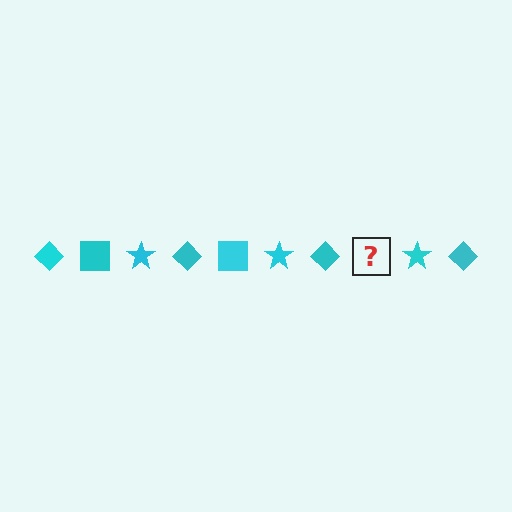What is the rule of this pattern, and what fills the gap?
The rule is that the pattern cycles through diamond, square, star shapes in cyan. The gap should be filled with a cyan square.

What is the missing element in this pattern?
The missing element is a cyan square.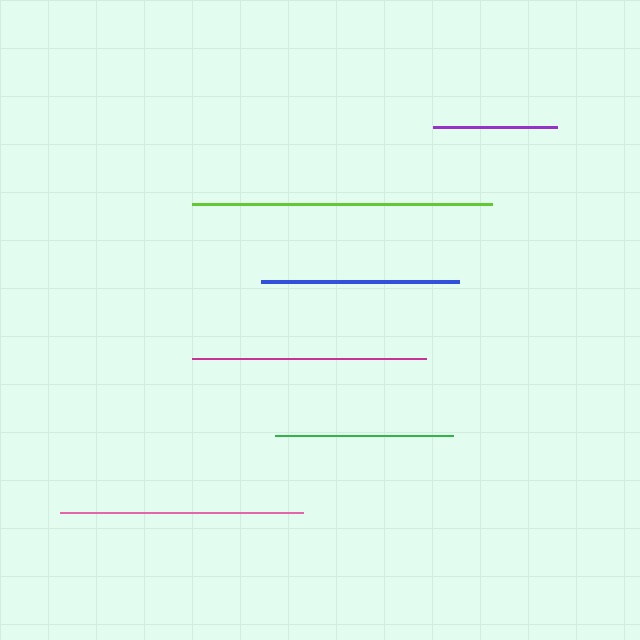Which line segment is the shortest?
The purple line is the shortest at approximately 124 pixels.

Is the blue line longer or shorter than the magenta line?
The magenta line is longer than the blue line.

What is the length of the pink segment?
The pink segment is approximately 243 pixels long.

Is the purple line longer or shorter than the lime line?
The lime line is longer than the purple line.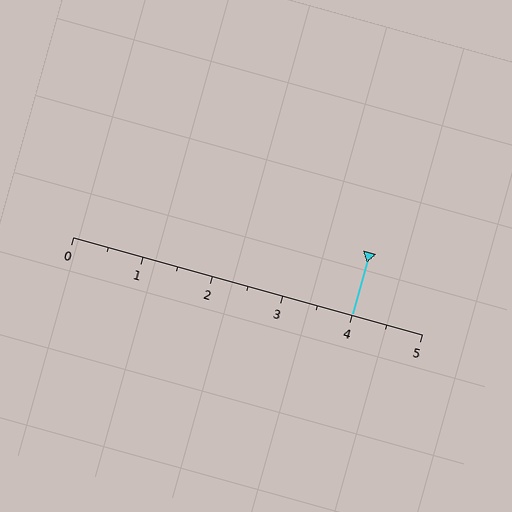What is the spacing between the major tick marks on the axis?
The major ticks are spaced 1 apart.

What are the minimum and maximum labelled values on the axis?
The axis runs from 0 to 5.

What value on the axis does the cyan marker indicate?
The marker indicates approximately 4.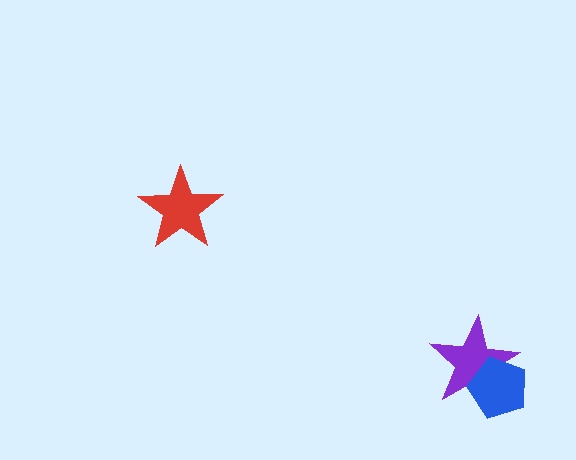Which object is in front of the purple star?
The blue pentagon is in front of the purple star.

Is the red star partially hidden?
No, no other shape covers it.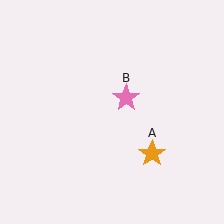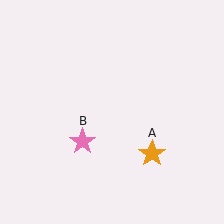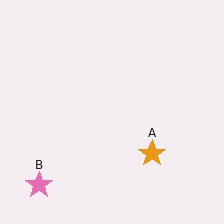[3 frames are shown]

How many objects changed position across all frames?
1 object changed position: pink star (object B).